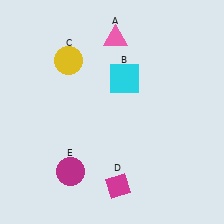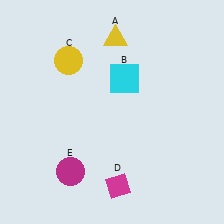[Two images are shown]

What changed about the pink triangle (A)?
In Image 1, A is pink. In Image 2, it changed to yellow.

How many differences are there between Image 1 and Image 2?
There is 1 difference between the two images.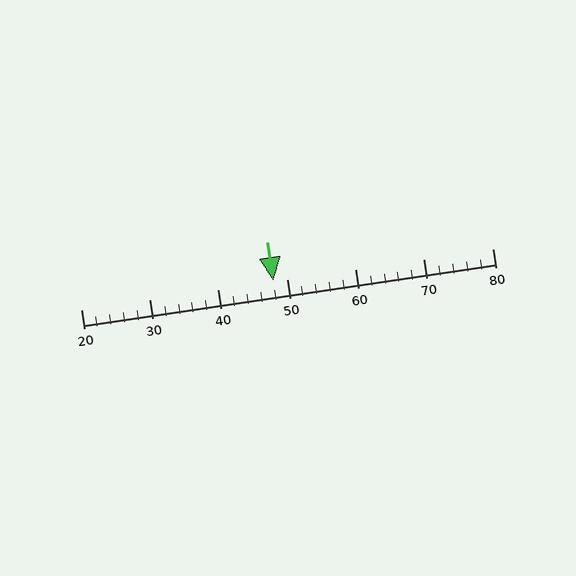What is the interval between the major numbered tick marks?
The major tick marks are spaced 10 units apart.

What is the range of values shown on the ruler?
The ruler shows values from 20 to 80.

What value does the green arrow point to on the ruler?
The green arrow points to approximately 48.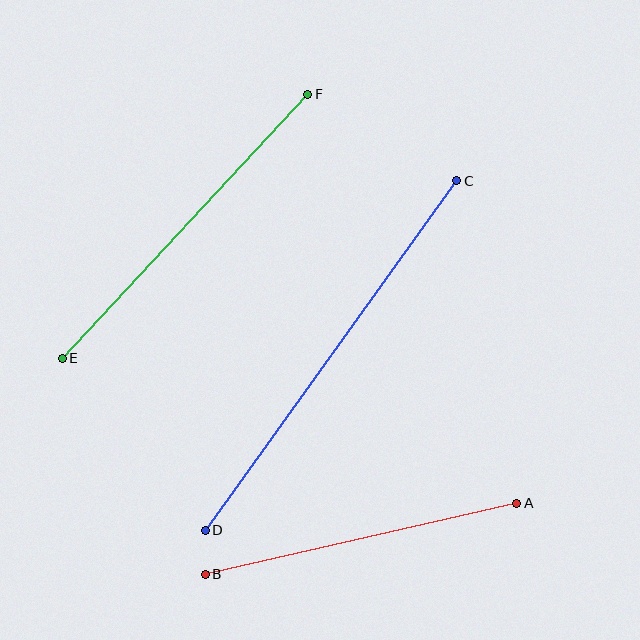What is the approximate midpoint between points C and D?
The midpoint is at approximately (331, 355) pixels.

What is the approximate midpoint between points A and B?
The midpoint is at approximately (361, 539) pixels.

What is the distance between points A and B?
The distance is approximately 319 pixels.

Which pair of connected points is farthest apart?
Points C and D are farthest apart.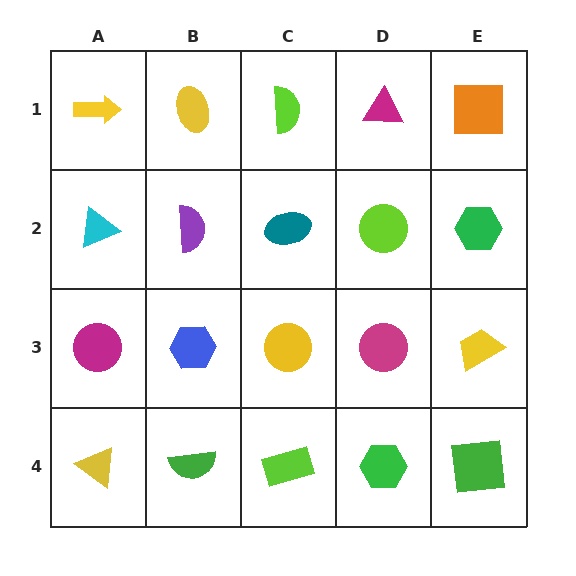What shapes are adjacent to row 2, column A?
A yellow arrow (row 1, column A), a magenta circle (row 3, column A), a purple semicircle (row 2, column B).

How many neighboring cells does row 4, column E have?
2.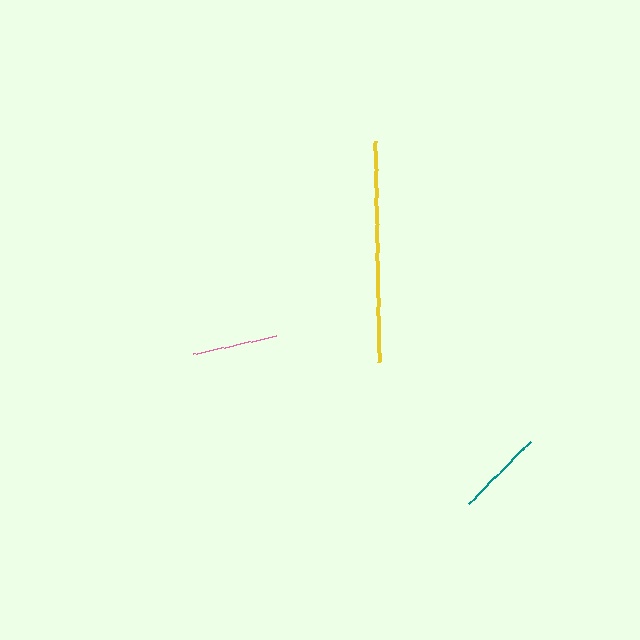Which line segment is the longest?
The yellow line is the longest at approximately 221 pixels.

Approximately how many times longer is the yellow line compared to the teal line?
The yellow line is approximately 2.5 times the length of the teal line.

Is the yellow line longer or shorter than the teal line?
The yellow line is longer than the teal line.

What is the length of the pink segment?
The pink segment is approximately 85 pixels long.